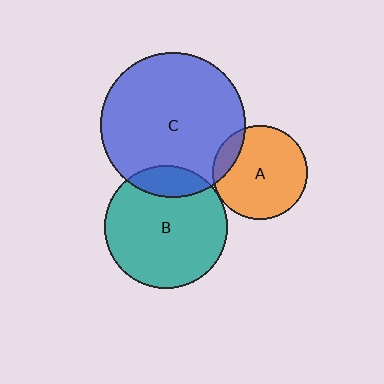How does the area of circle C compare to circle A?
Approximately 2.4 times.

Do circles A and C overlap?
Yes.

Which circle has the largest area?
Circle C (blue).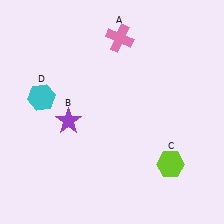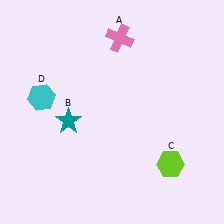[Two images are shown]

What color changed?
The star (B) changed from purple in Image 1 to teal in Image 2.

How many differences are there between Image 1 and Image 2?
There is 1 difference between the two images.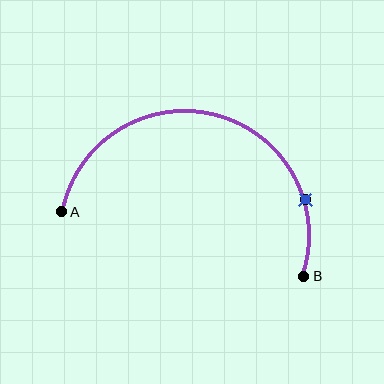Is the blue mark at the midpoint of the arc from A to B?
No. The blue mark lies on the arc but is closer to endpoint B. The arc midpoint would be at the point on the curve equidistant along the arc from both A and B.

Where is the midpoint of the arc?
The arc midpoint is the point on the curve farthest from the straight line joining A and B. It sits above that line.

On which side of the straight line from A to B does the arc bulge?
The arc bulges above the straight line connecting A and B.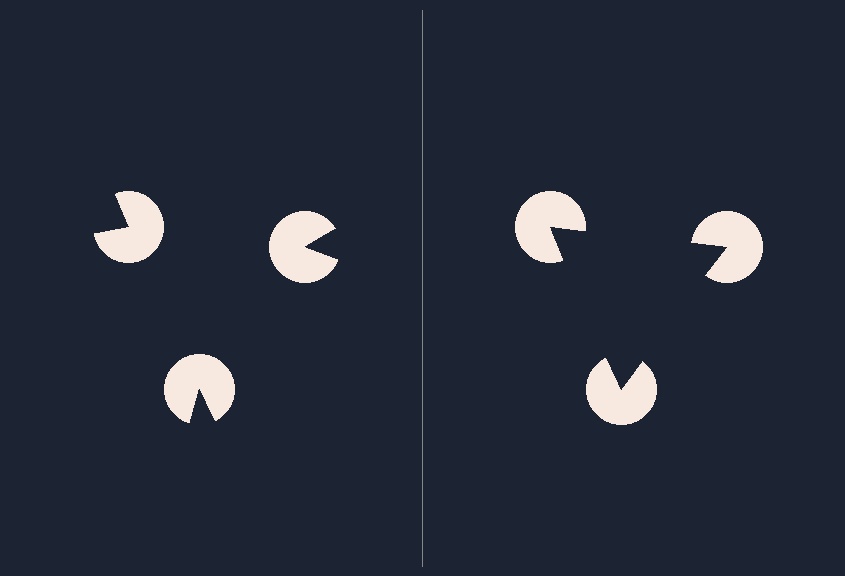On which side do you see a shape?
An illusory triangle appears on the right side. On the left side the wedge cuts are rotated, so no coherent shape forms.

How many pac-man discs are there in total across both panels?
6 — 3 on each side.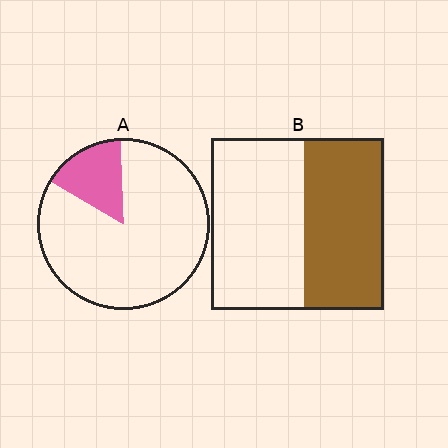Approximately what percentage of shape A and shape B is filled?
A is approximately 15% and B is approximately 45%.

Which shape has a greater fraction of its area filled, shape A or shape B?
Shape B.